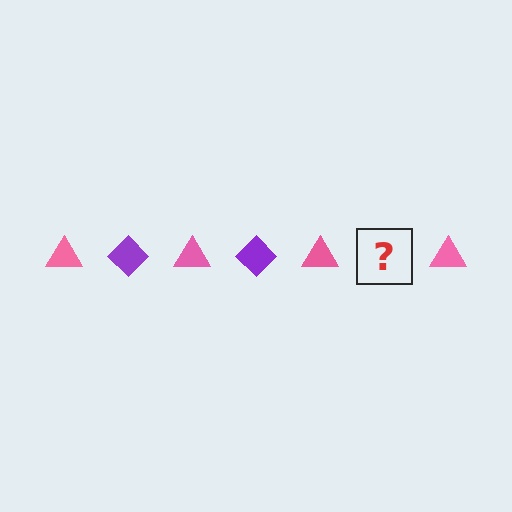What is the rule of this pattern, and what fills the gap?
The rule is that the pattern alternates between pink triangle and purple diamond. The gap should be filled with a purple diamond.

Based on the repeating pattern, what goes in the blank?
The blank should be a purple diamond.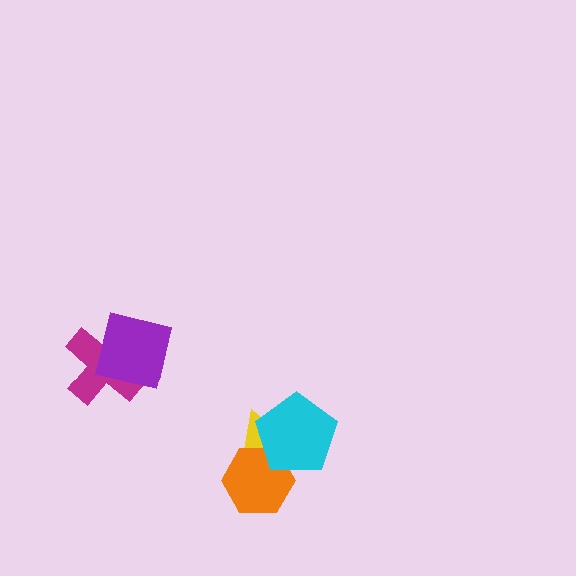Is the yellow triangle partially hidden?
Yes, it is partially covered by another shape.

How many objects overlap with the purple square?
1 object overlaps with the purple square.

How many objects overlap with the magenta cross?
1 object overlaps with the magenta cross.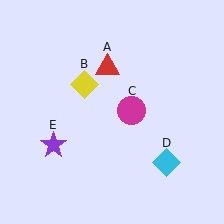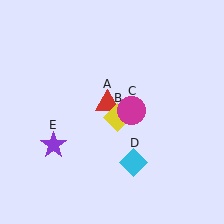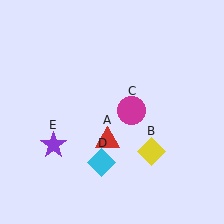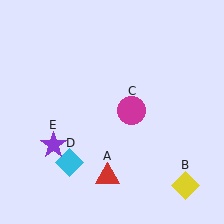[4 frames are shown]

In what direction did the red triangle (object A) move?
The red triangle (object A) moved down.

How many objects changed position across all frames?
3 objects changed position: red triangle (object A), yellow diamond (object B), cyan diamond (object D).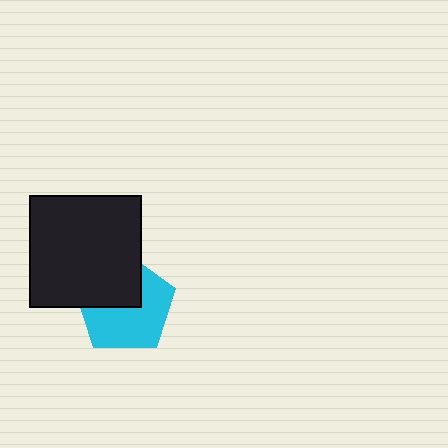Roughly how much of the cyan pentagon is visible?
About half of it is visible (roughly 60%).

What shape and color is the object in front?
The object in front is a black square.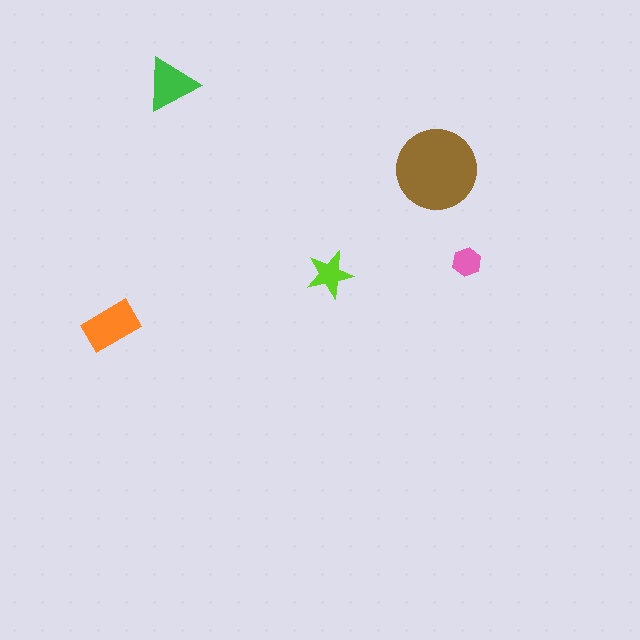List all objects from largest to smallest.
The brown circle, the orange rectangle, the green triangle, the lime star, the pink hexagon.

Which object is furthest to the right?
The pink hexagon is rightmost.